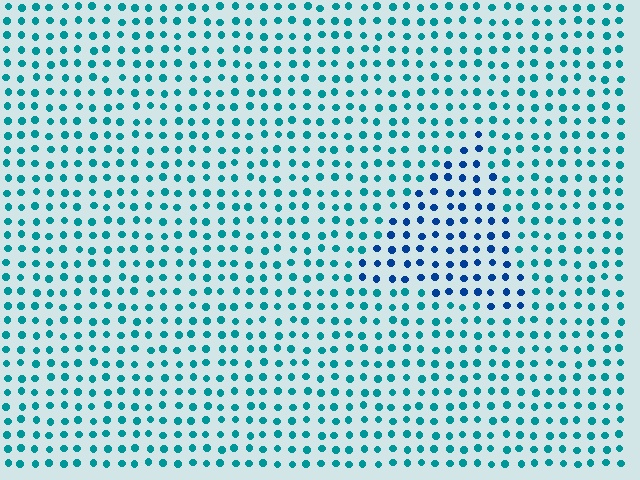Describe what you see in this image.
The image is filled with small teal elements in a uniform arrangement. A triangle-shaped region is visible where the elements are tinted to a slightly different hue, forming a subtle color boundary.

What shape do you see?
I see a triangle.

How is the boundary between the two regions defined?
The boundary is defined purely by a slight shift in hue (about 35 degrees). Spacing, size, and orientation are identical on both sides.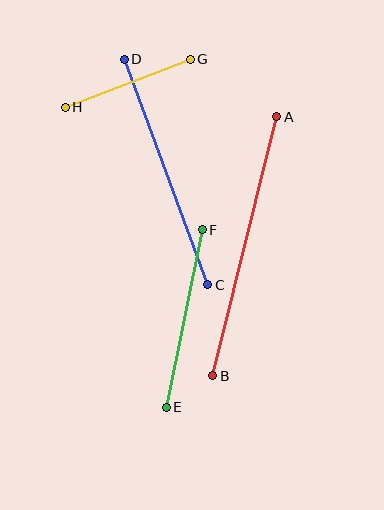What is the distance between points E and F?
The distance is approximately 182 pixels.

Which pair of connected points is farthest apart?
Points A and B are farthest apart.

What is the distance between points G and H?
The distance is approximately 134 pixels.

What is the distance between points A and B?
The distance is approximately 267 pixels.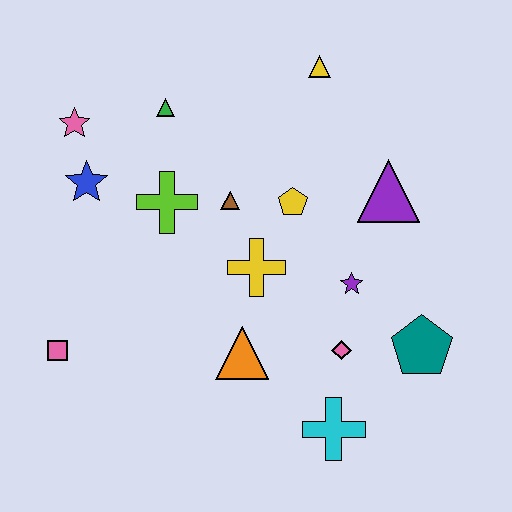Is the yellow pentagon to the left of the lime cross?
No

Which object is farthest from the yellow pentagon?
The pink square is farthest from the yellow pentagon.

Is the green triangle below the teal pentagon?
No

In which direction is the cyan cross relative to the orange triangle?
The cyan cross is to the right of the orange triangle.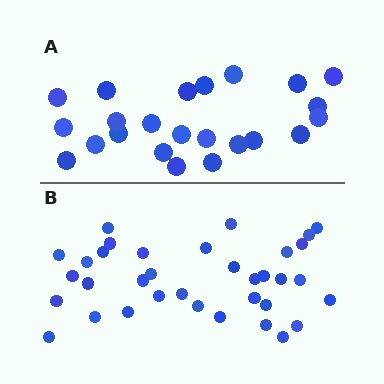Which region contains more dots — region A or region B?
Region B (the bottom region) has more dots.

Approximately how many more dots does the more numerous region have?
Region B has roughly 12 or so more dots than region A.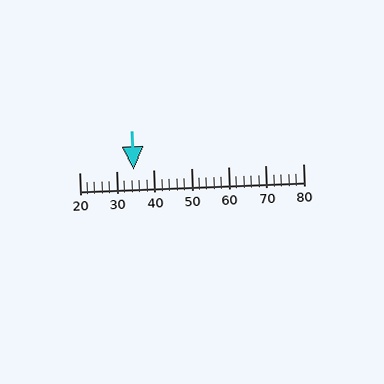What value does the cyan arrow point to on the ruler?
The cyan arrow points to approximately 35.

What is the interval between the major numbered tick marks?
The major tick marks are spaced 10 units apart.